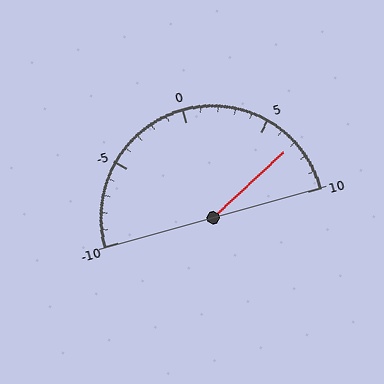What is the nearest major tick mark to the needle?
The nearest major tick mark is 5.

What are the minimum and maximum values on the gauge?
The gauge ranges from -10 to 10.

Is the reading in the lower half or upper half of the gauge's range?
The reading is in the upper half of the range (-10 to 10).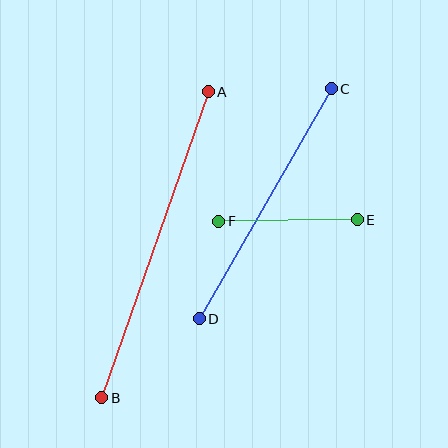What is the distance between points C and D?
The distance is approximately 265 pixels.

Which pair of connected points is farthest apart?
Points A and B are farthest apart.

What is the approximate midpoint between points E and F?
The midpoint is at approximately (288, 221) pixels.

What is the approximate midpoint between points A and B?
The midpoint is at approximately (155, 245) pixels.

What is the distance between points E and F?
The distance is approximately 138 pixels.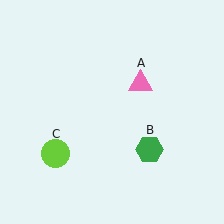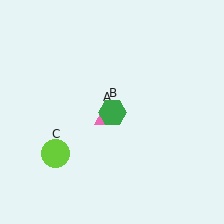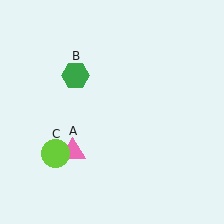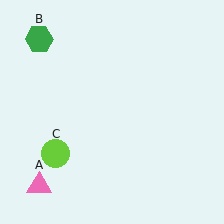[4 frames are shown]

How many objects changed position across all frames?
2 objects changed position: pink triangle (object A), green hexagon (object B).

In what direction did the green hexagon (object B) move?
The green hexagon (object B) moved up and to the left.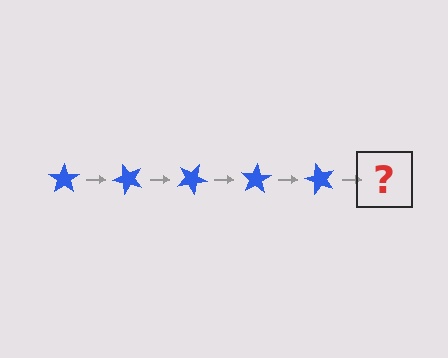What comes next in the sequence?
The next element should be a blue star rotated 250 degrees.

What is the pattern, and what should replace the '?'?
The pattern is that the star rotates 50 degrees each step. The '?' should be a blue star rotated 250 degrees.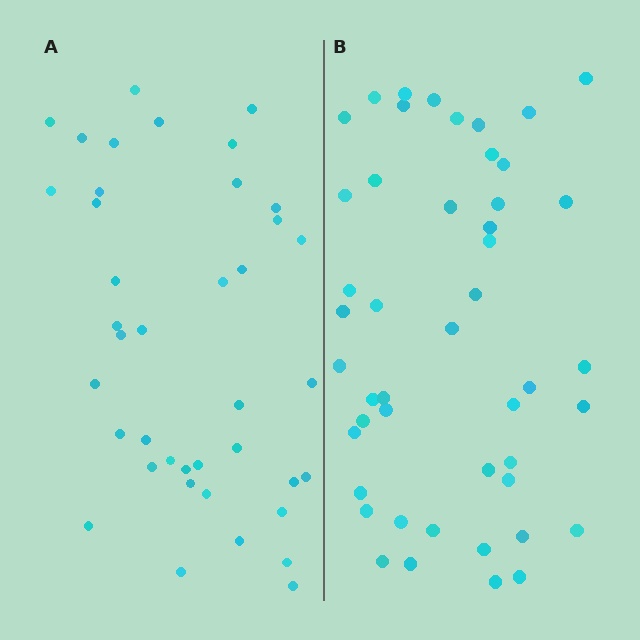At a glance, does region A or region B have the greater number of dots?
Region B (the right region) has more dots.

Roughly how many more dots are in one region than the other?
Region B has roughly 8 or so more dots than region A.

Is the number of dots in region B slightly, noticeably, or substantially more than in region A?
Region B has only slightly more — the two regions are fairly close. The ratio is roughly 1.2 to 1.